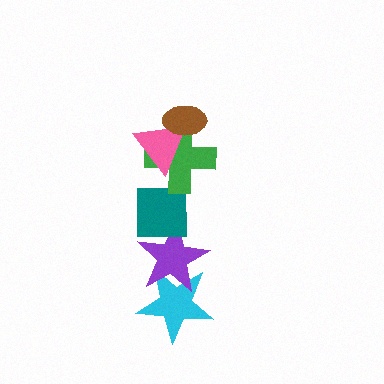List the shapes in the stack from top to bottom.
From top to bottom: the brown ellipse, the pink triangle, the green cross, the teal square, the purple star, the cyan star.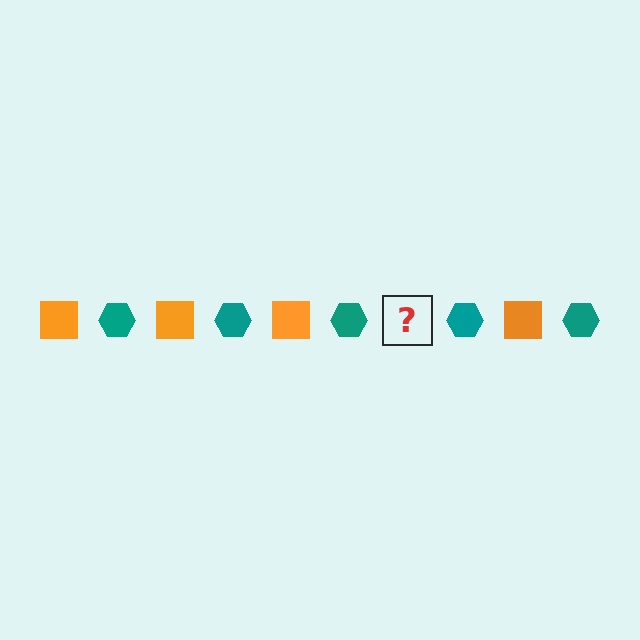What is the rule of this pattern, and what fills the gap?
The rule is that the pattern alternates between orange square and teal hexagon. The gap should be filled with an orange square.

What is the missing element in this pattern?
The missing element is an orange square.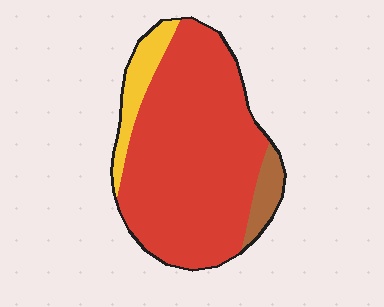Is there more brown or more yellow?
Yellow.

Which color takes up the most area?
Red, at roughly 80%.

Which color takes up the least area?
Brown, at roughly 5%.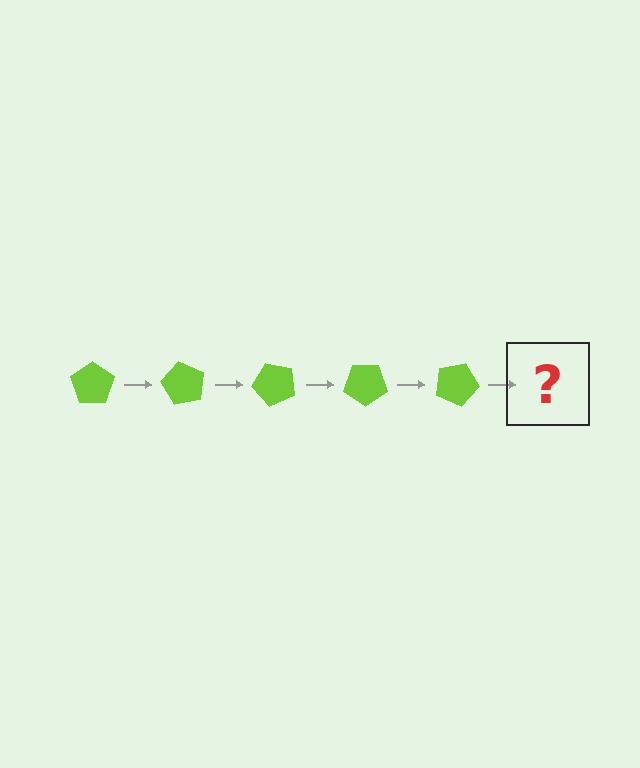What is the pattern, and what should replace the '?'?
The pattern is that the pentagon rotates 60 degrees each step. The '?' should be a lime pentagon rotated 300 degrees.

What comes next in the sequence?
The next element should be a lime pentagon rotated 300 degrees.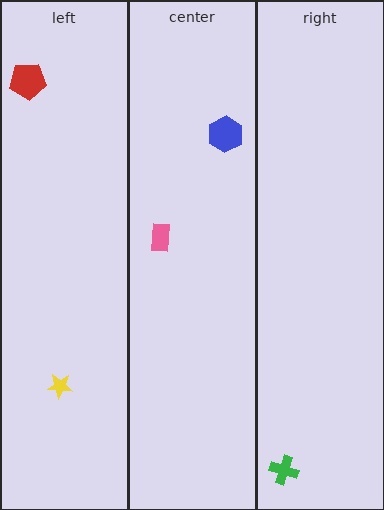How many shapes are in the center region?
2.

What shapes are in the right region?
The green cross.